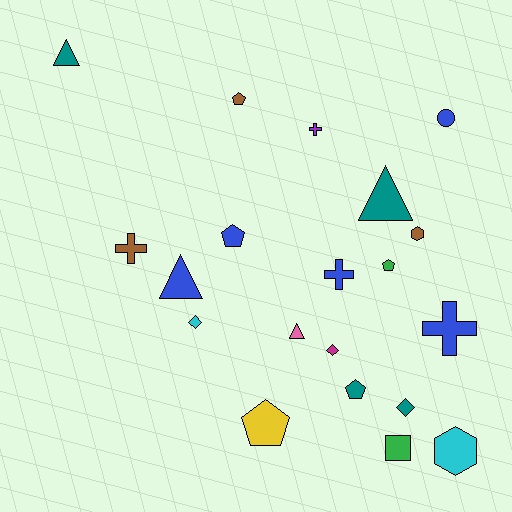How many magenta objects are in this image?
There is 1 magenta object.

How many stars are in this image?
There are no stars.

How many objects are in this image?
There are 20 objects.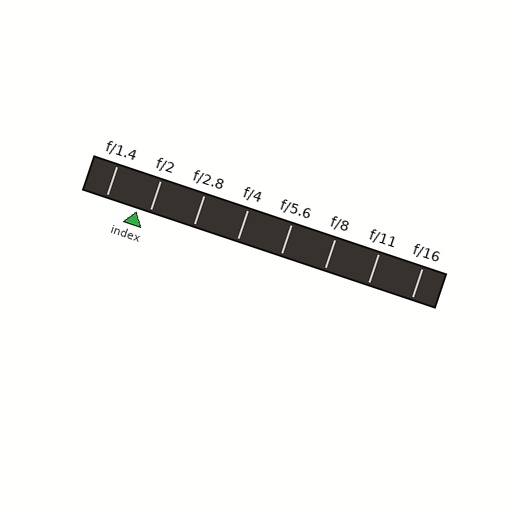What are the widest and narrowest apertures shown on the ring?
The widest aperture shown is f/1.4 and the narrowest is f/16.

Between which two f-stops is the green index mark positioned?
The index mark is between f/1.4 and f/2.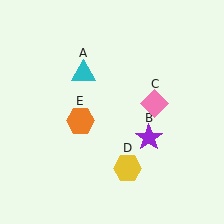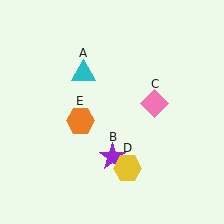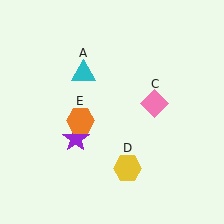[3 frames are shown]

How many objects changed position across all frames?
1 object changed position: purple star (object B).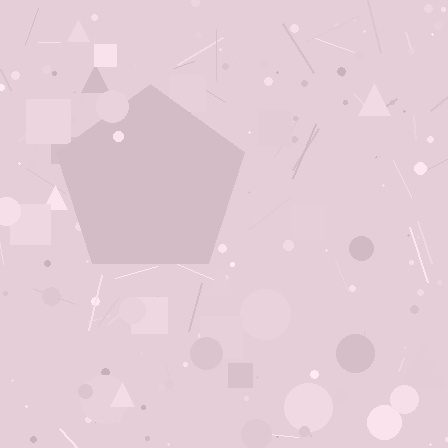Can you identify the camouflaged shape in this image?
The camouflaged shape is a pentagon.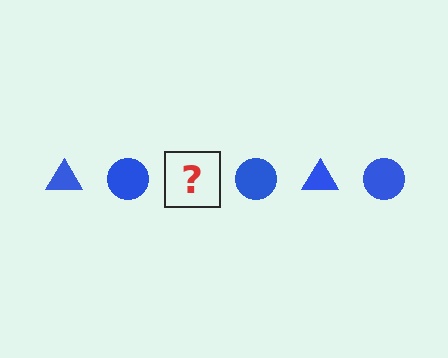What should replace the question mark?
The question mark should be replaced with a blue triangle.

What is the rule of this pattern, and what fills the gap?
The rule is that the pattern cycles through triangle, circle shapes in blue. The gap should be filled with a blue triangle.